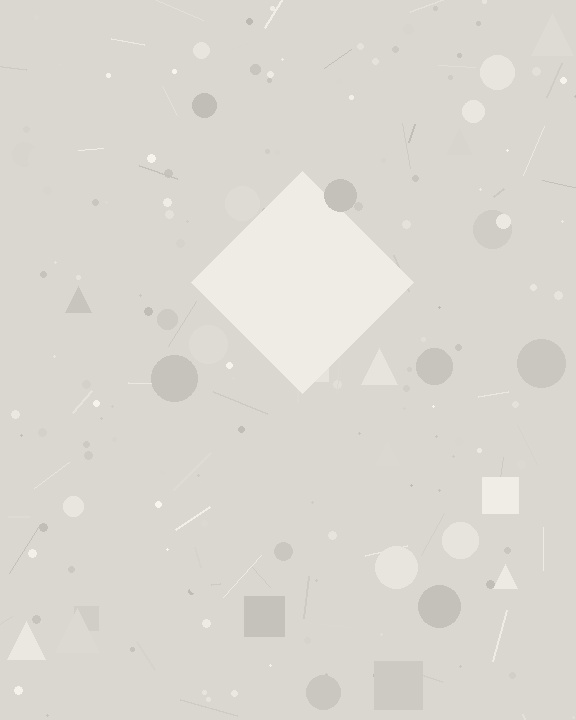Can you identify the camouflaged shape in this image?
The camouflaged shape is a diamond.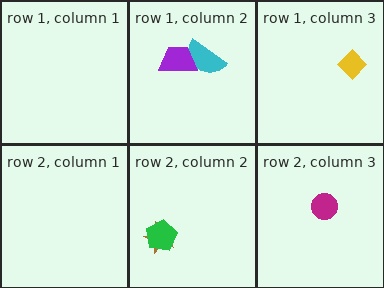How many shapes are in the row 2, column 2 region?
2.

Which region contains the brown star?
The row 2, column 2 region.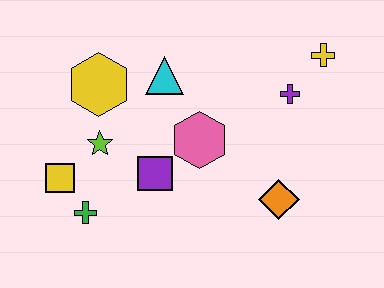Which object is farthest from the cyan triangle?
The orange diamond is farthest from the cyan triangle.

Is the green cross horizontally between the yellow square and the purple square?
Yes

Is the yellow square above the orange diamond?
Yes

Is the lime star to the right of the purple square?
No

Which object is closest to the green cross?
The yellow square is closest to the green cross.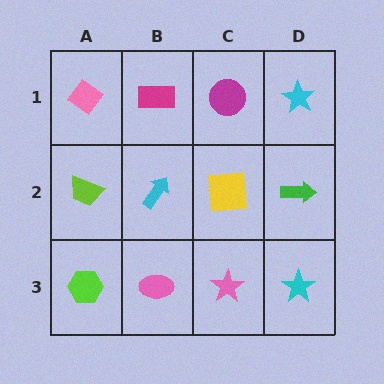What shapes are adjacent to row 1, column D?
A green arrow (row 2, column D), a magenta circle (row 1, column C).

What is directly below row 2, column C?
A pink star.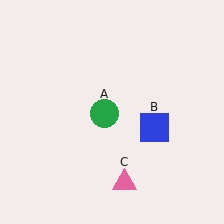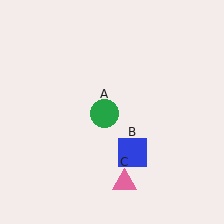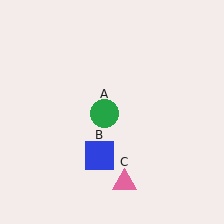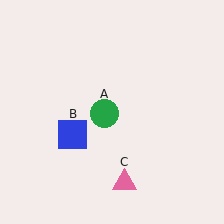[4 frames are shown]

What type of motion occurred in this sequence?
The blue square (object B) rotated clockwise around the center of the scene.